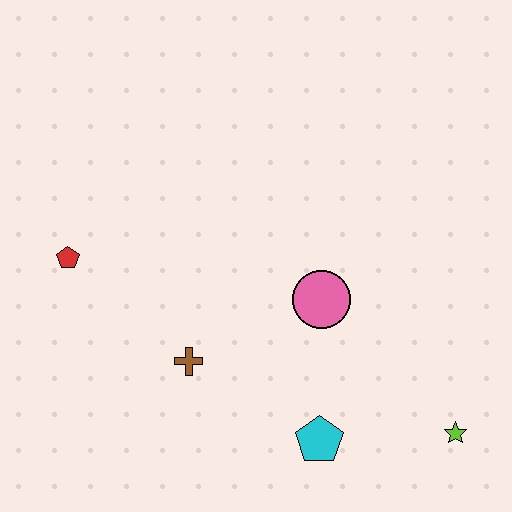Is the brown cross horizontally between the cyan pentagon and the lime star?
No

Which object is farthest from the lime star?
The red pentagon is farthest from the lime star.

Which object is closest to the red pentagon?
The brown cross is closest to the red pentagon.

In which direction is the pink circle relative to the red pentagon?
The pink circle is to the right of the red pentagon.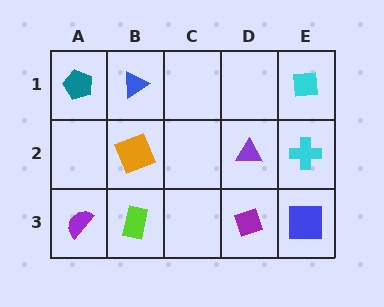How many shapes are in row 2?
3 shapes.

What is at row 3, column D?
A purple diamond.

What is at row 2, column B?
An orange square.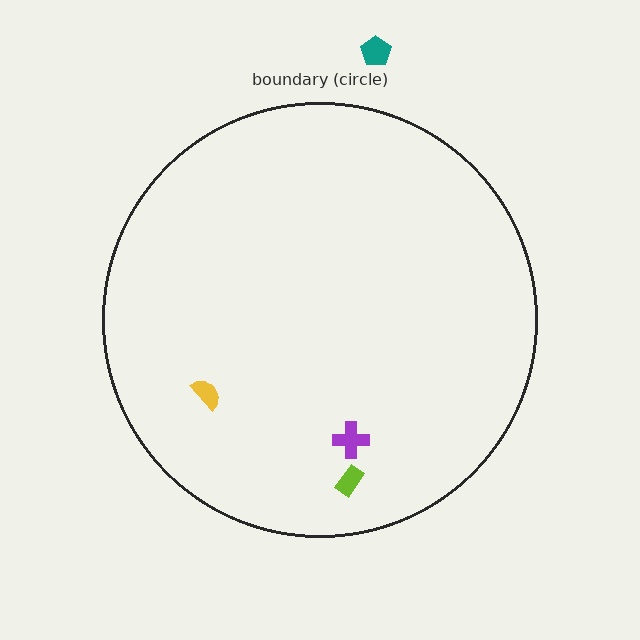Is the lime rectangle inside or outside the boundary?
Inside.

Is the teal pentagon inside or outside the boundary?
Outside.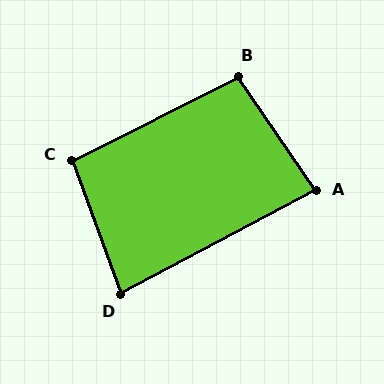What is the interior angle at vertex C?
Approximately 96 degrees (obtuse).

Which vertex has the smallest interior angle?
D, at approximately 82 degrees.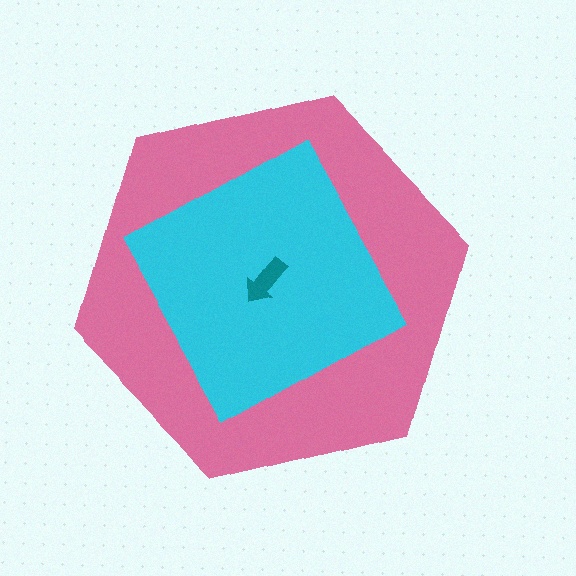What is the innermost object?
The teal arrow.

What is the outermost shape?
The pink hexagon.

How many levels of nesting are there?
3.